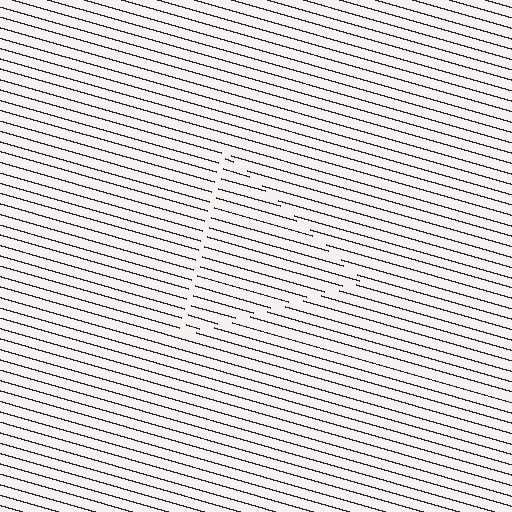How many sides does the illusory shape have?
3 sides — the line-ends trace a triangle.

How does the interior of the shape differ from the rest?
The interior of the shape contains the same grating, shifted by half a period — the contour is defined by the phase discontinuity where line-ends from the inner and outer gratings abut.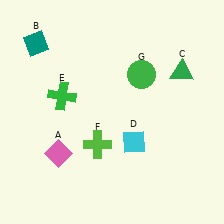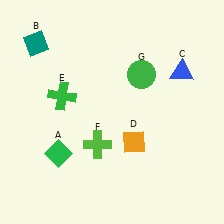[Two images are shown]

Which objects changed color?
A changed from pink to green. C changed from green to blue. D changed from cyan to orange.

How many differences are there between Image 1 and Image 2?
There are 3 differences between the two images.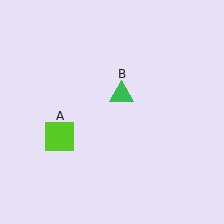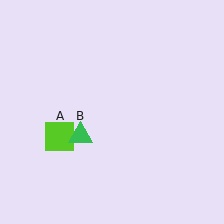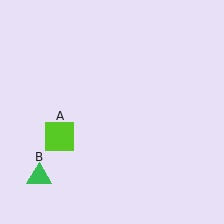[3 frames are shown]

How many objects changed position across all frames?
1 object changed position: green triangle (object B).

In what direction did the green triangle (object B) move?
The green triangle (object B) moved down and to the left.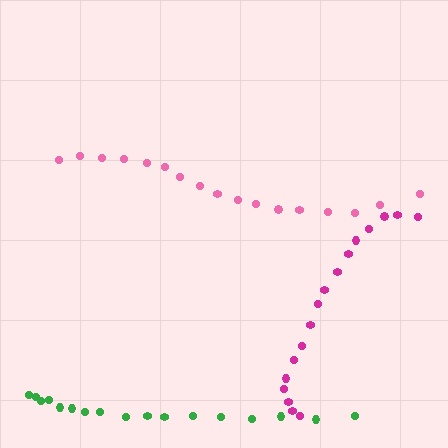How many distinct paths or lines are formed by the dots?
There are 3 distinct paths.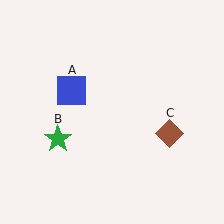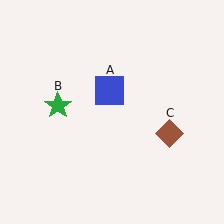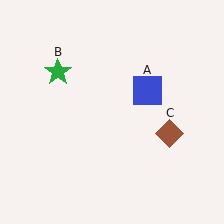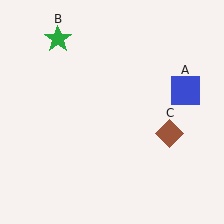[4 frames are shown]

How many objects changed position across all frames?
2 objects changed position: blue square (object A), green star (object B).